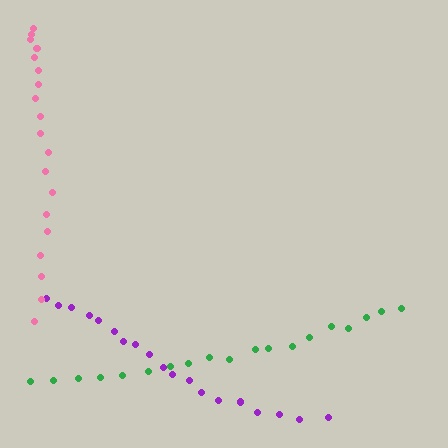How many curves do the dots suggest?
There are 3 distinct paths.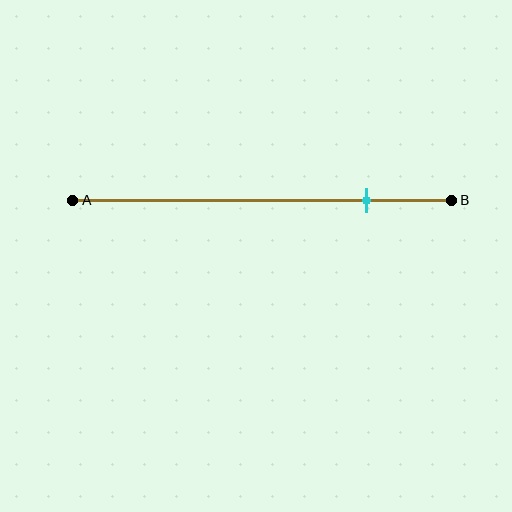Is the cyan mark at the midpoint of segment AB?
No, the mark is at about 80% from A, not at the 50% midpoint.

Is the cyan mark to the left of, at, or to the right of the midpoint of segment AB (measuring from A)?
The cyan mark is to the right of the midpoint of segment AB.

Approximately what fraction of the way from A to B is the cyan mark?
The cyan mark is approximately 80% of the way from A to B.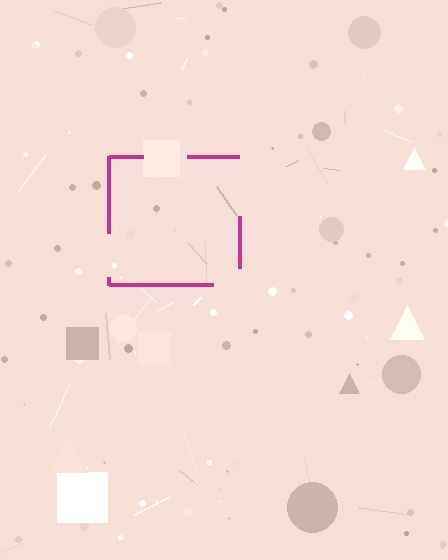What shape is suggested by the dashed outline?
The dashed outline suggests a square.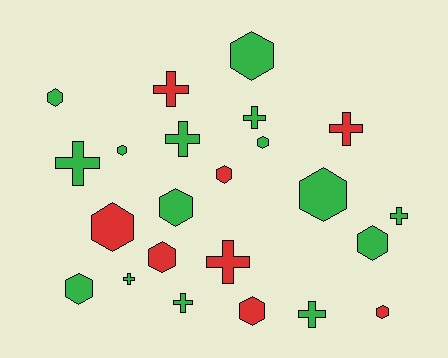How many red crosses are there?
There are 3 red crosses.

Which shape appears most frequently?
Hexagon, with 13 objects.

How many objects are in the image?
There are 23 objects.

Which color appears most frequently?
Green, with 15 objects.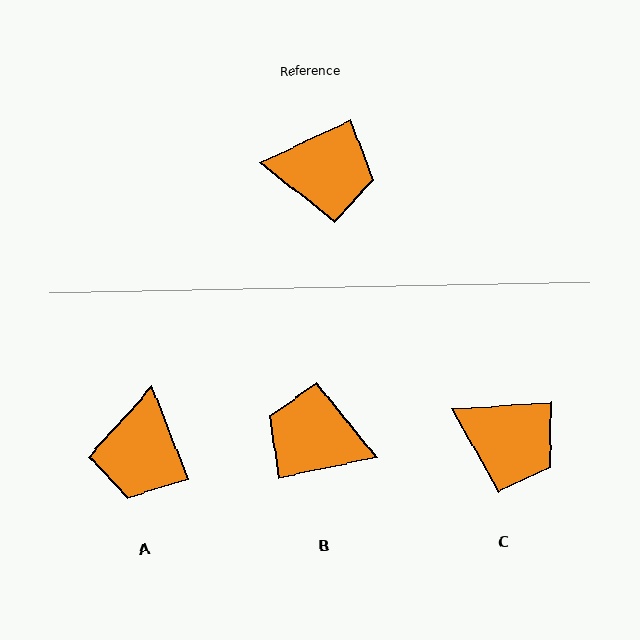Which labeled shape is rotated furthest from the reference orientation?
B, about 167 degrees away.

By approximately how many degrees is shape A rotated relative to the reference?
Approximately 93 degrees clockwise.